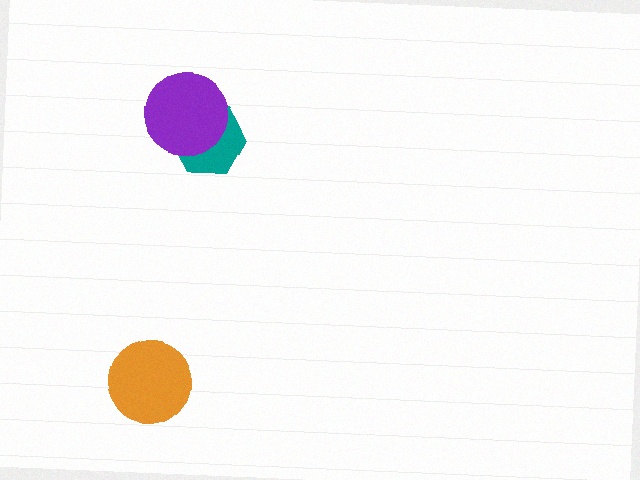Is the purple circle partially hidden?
No, no other shape covers it.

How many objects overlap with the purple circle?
1 object overlaps with the purple circle.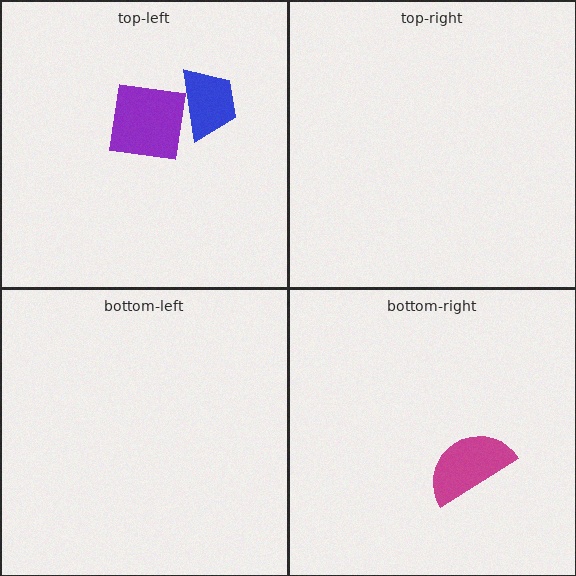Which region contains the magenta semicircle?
The bottom-right region.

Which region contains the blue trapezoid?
The top-left region.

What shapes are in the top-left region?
The purple square, the blue trapezoid.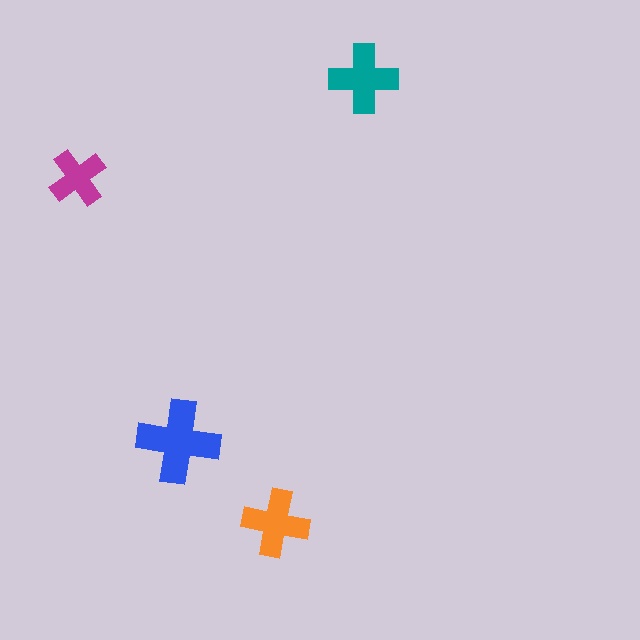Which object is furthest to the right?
The teal cross is rightmost.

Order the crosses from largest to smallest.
the blue one, the teal one, the orange one, the magenta one.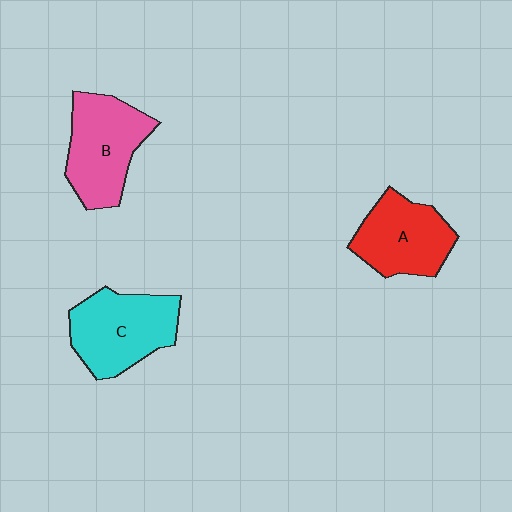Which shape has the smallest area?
Shape A (red).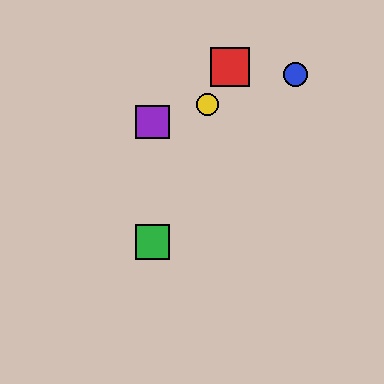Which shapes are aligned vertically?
The green square, the purple square are aligned vertically.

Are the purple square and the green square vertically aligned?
Yes, both are at x≈152.